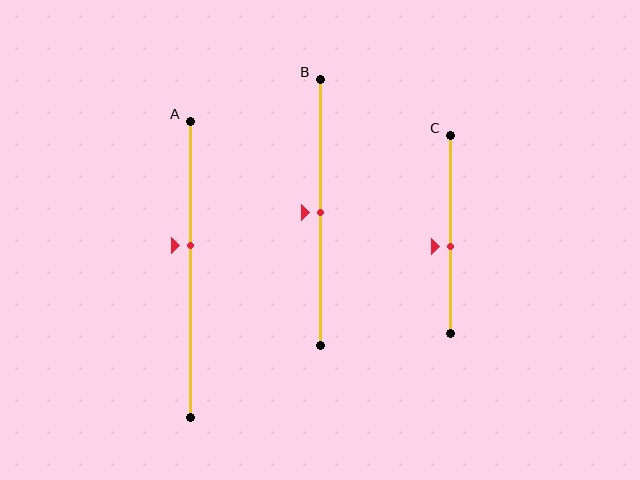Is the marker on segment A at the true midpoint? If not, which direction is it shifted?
No, the marker on segment A is shifted upward by about 8% of the segment length.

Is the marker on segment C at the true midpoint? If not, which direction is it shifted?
No, the marker on segment C is shifted downward by about 6% of the segment length.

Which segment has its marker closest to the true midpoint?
Segment B has its marker closest to the true midpoint.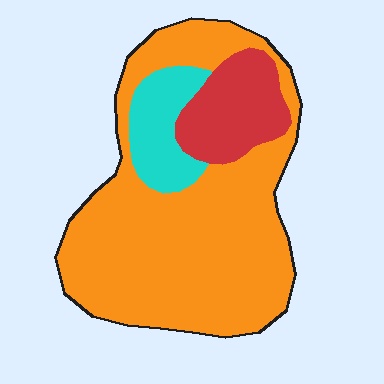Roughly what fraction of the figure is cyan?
Cyan covers around 10% of the figure.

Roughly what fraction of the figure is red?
Red takes up about one sixth (1/6) of the figure.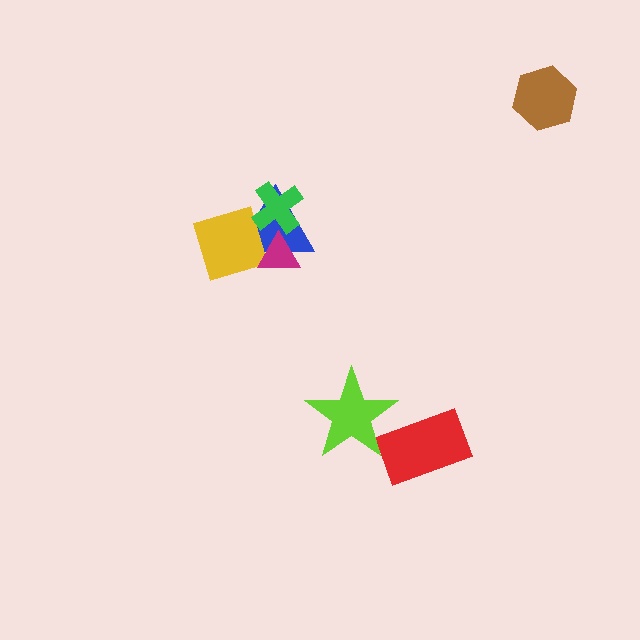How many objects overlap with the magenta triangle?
2 objects overlap with the magenta triangle.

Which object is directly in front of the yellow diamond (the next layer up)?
The green cross is directly in front of the yellow diamond.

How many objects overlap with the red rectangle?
1 object overlaps with the red rectangle.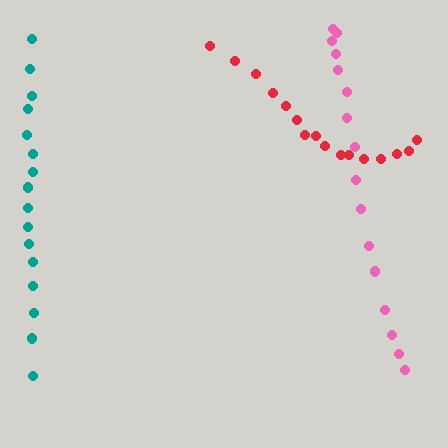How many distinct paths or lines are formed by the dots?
There are 3 distinct paths.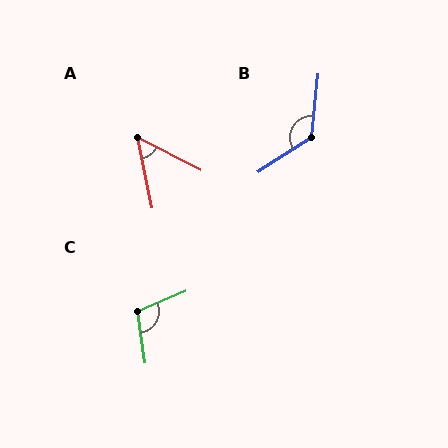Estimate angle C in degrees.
Approximately 106 degrees.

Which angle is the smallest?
A, at approximately 51 degrees.